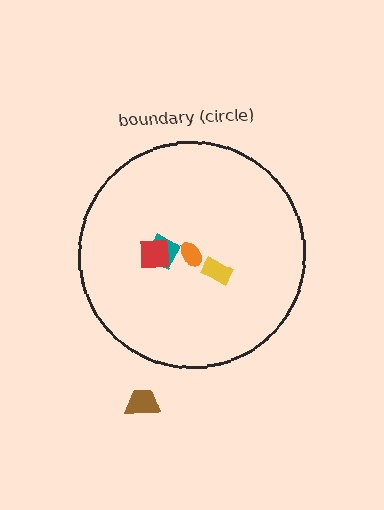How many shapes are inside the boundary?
4 inside, 1 outside.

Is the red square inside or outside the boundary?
Inside.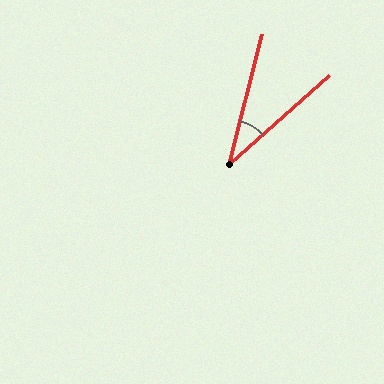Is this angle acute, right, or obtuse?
It is acute.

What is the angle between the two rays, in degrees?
Approximately 34 degrees.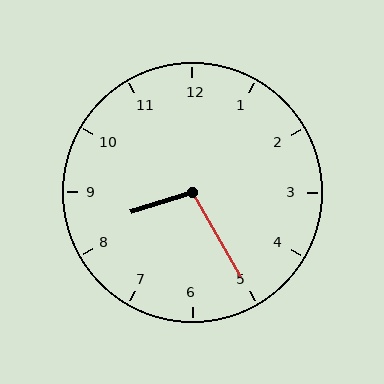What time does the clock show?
8:25.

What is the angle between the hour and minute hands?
Approximately 102 degrees.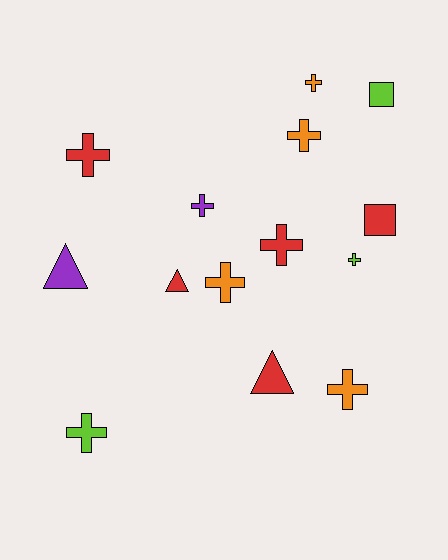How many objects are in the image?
There are 14 objects.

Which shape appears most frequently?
Cross, with 9 objects.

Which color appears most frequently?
Red, with 5 objects.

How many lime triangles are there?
There are no lime triangles.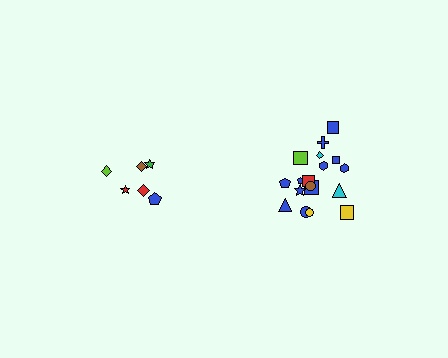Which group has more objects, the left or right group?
The right group.